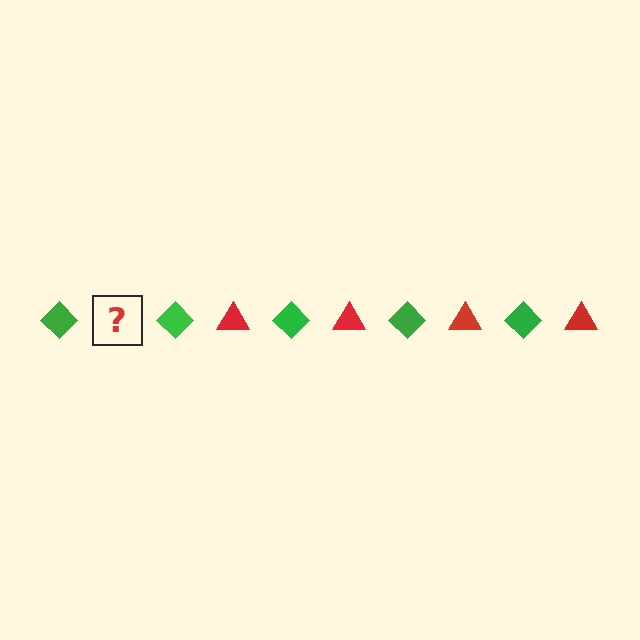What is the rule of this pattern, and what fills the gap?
The rule is that the pattern alternates between green diamond and red triangle. The gap should be filled with a red triangle.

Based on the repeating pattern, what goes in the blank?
The blank should be a red triangle.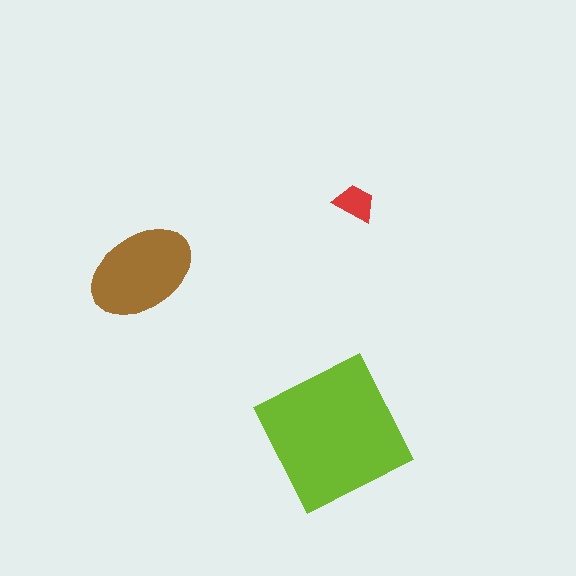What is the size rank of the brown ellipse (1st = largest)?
2nd.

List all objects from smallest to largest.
The red trapezoid, the brown ellipse, the lime square.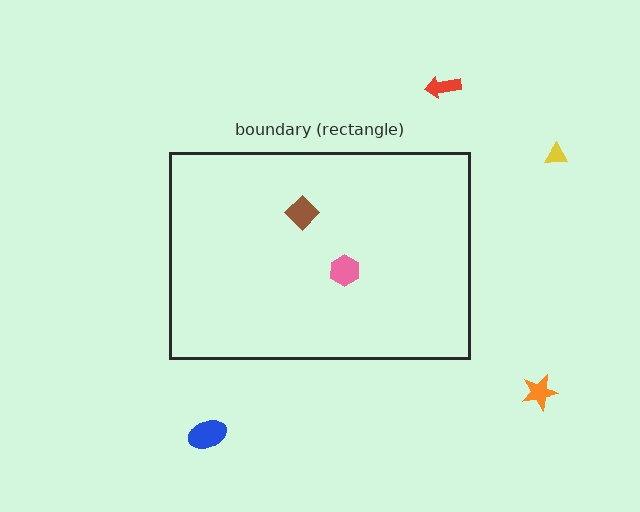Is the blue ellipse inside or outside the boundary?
Outside.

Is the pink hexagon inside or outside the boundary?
Inside.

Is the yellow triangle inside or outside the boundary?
Outside.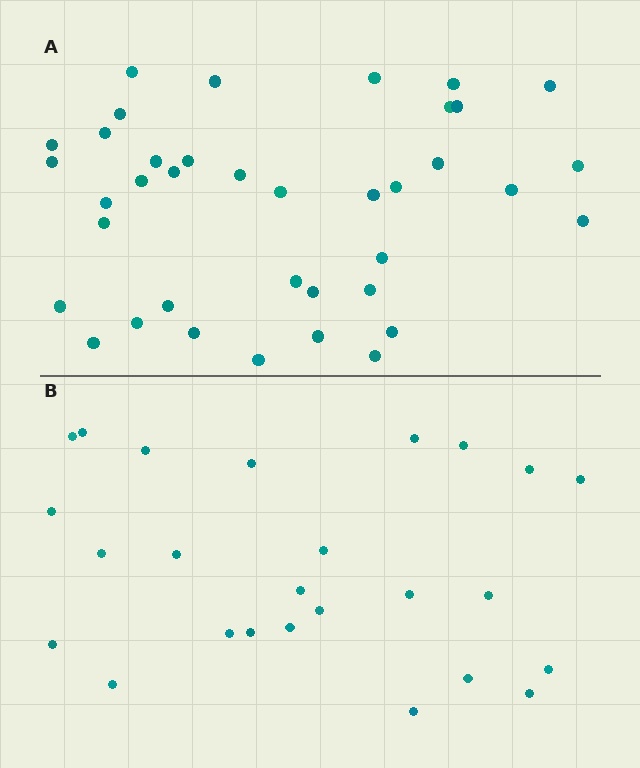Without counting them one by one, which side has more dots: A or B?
Region A (the top region) has more dots.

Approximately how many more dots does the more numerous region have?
Region A has approximately 15 more dots than region B.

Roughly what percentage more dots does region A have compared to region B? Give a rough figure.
About 50% more.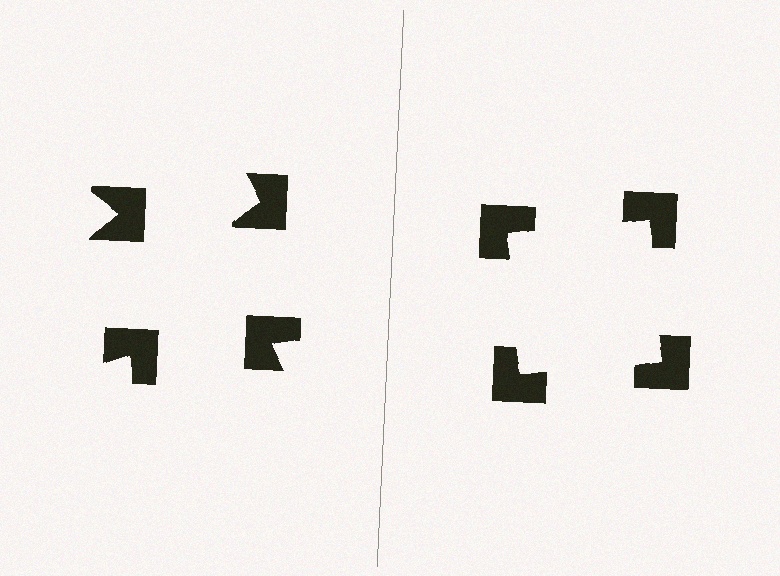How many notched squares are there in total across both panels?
8 — 4 on each side.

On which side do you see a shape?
An illusory square appears on the right side. On the left side the wedge cuts are rotated, so no coherent shape forms.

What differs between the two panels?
The notched squares are positioned identically on both sides; only the wedge orientations differ. On the right they align to a square; on the left they are misaligned.